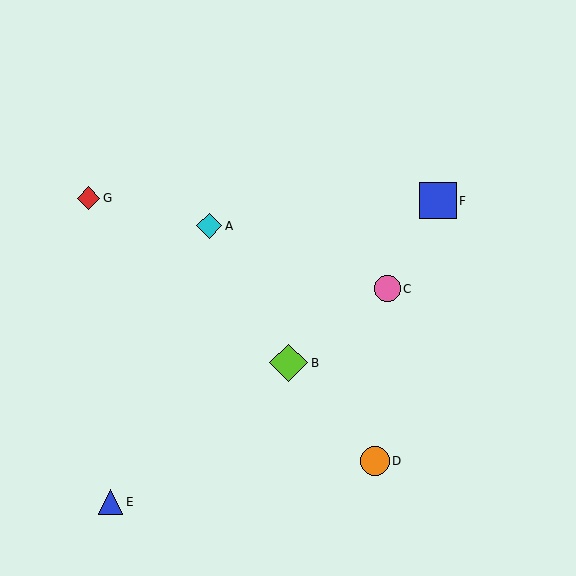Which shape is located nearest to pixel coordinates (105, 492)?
The blue triangle (labeled E) at (111, 502) is nearest to that location.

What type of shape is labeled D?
Shape D is an orange circle.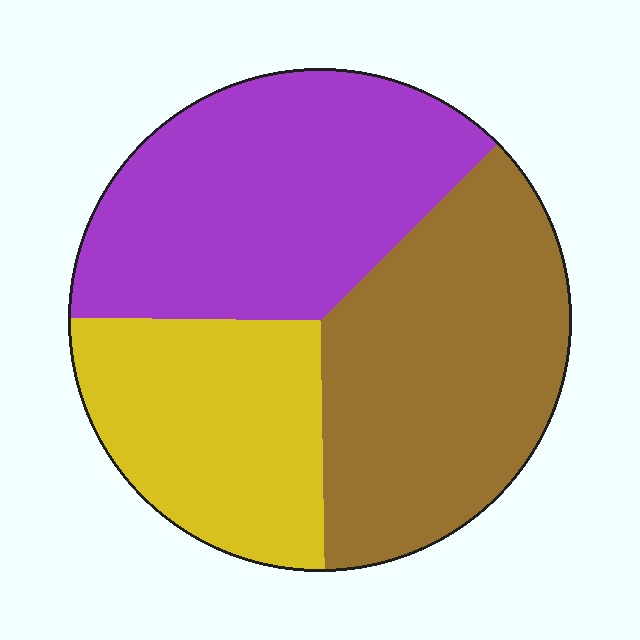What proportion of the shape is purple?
Purple covers around 40% of the shape.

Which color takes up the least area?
Yellow, at roughly 25%.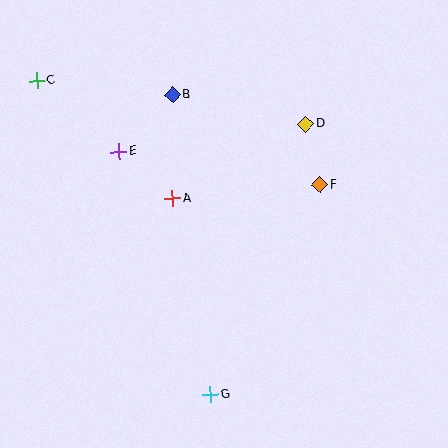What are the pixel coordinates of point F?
Point F is at (320, 185).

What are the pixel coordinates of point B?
Point B is at (173, 95).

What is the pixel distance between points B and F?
The distance between B and F is 173 pixels.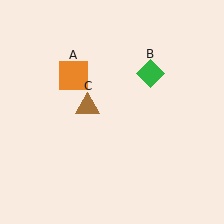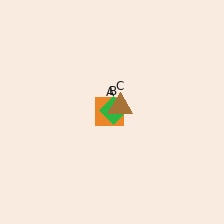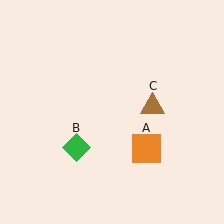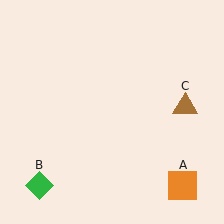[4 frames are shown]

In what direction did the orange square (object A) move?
The orange square (object A) moved down and to the right.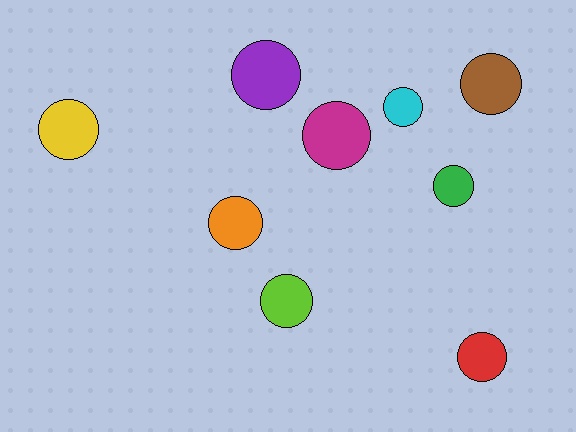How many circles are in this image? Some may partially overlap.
There are 9 circles.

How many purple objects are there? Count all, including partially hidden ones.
There is 1 purple object.